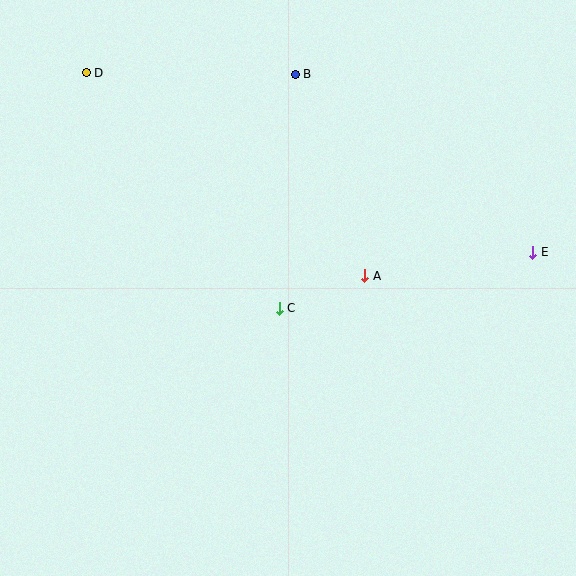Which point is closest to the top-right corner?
Point E is closest to the top-right corner.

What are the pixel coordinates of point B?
Point B is at (295, 74).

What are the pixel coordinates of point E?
Point E is at (533, 252).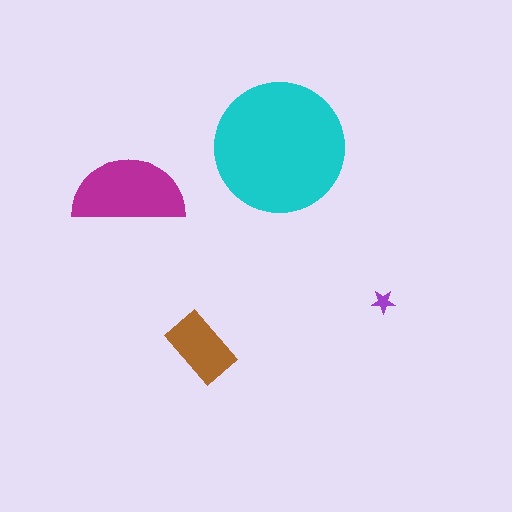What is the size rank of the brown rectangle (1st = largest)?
3rd.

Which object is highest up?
The cyan circle is topmost.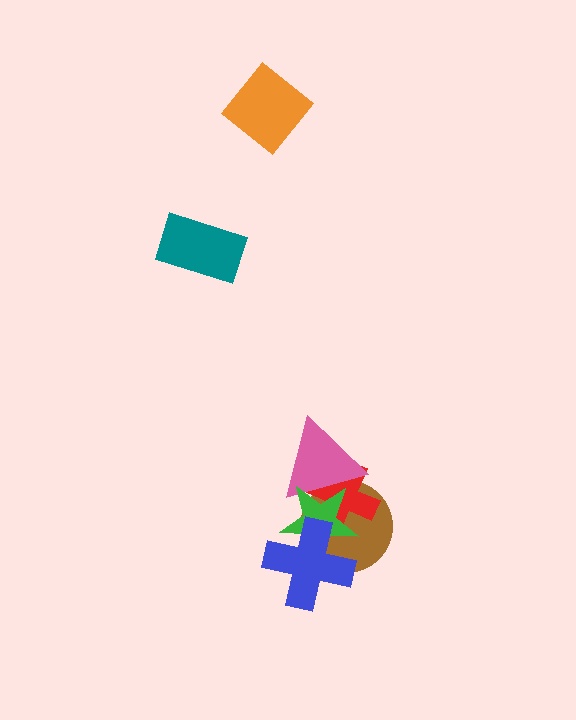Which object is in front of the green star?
The blue cross is in front of the green star.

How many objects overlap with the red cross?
3 objects overlap with the red cross.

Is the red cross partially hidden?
Yes, it is partially covered by another shape.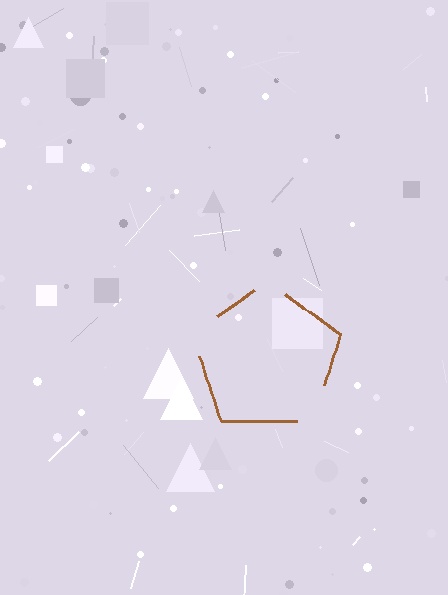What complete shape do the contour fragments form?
The contour fragments form a pentagon.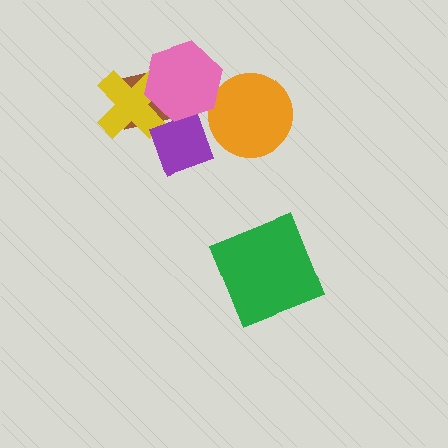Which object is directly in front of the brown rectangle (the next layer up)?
The yellow cross is directly in front of the brown rectangle.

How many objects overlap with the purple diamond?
3 objects overlap with the purple diamond.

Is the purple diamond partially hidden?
Yes, it is partially covered by another shape.